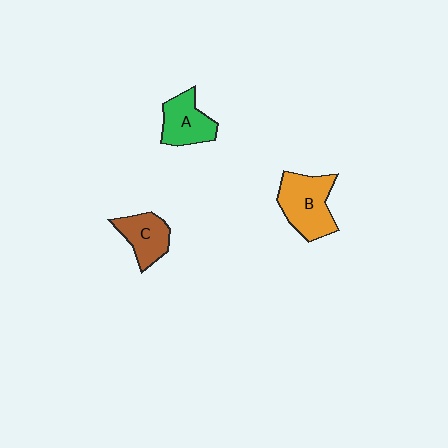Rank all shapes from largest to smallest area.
From largest to smallest: B (orange), A (green), C (brown).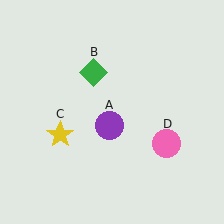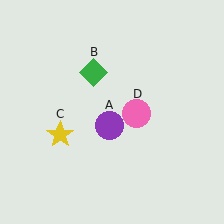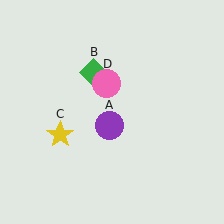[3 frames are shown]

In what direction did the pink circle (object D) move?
The pink circle (object D) moved up and to the left.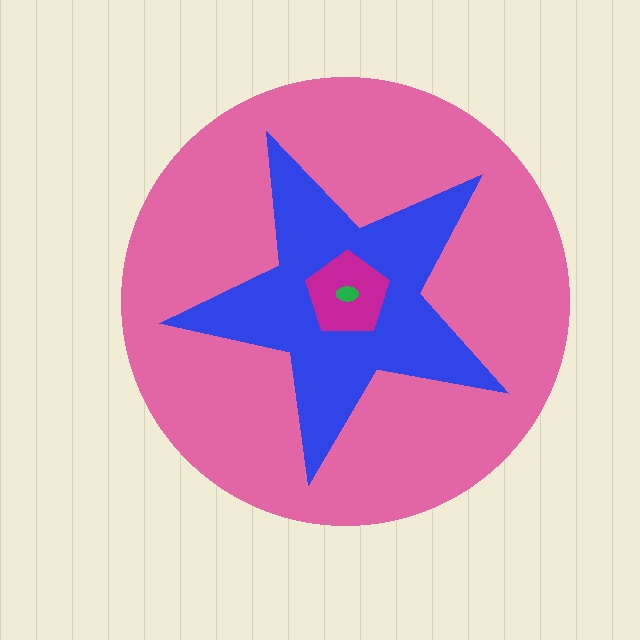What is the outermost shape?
The pink circle.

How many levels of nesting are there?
4.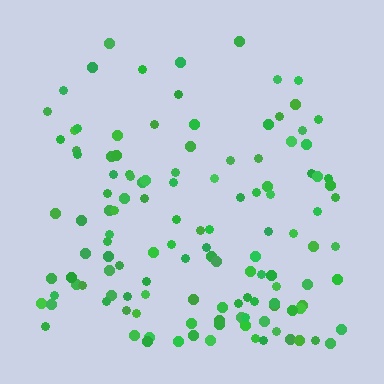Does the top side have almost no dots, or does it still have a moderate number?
Still a moderate number, just noticeably fewer than the bottom.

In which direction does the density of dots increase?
From top to bottom, with the bottom side densest.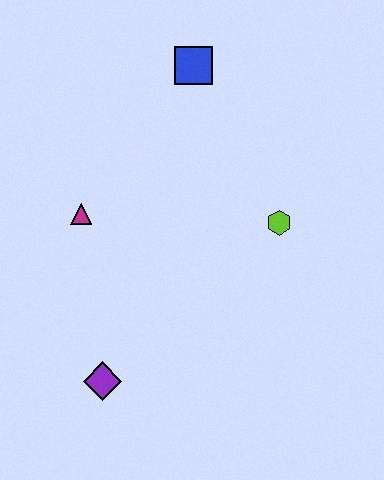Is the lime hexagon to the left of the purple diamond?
No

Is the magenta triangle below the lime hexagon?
No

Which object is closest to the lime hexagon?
The blue square is closest to the lime hexagon.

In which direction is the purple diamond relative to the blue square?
The purple diamond is below the blue square.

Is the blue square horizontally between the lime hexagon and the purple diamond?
Yes